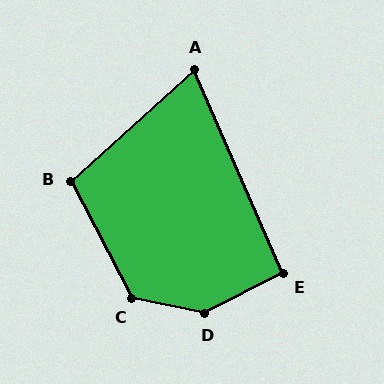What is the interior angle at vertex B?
Approximately 104 degrees (obtuse).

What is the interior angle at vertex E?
Approximately 93 degrees (approximately right).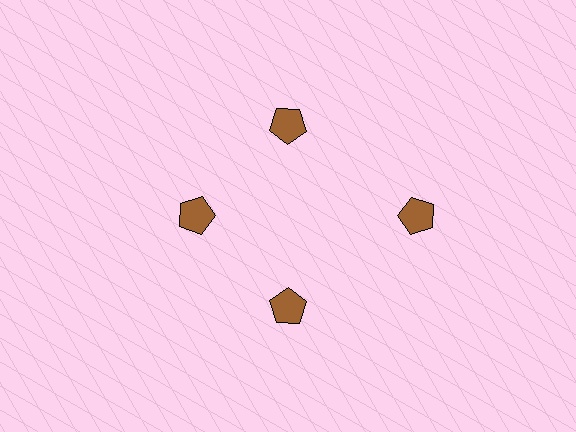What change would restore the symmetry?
The symmetry would be restored by moving it inward, back onto the ring so that all 4 pentagons sit at equal angles and equal distance from the center.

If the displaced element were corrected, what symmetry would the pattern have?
It would have 4-fold rotational symmetry — the pattern would map onto itself every 90 degrees.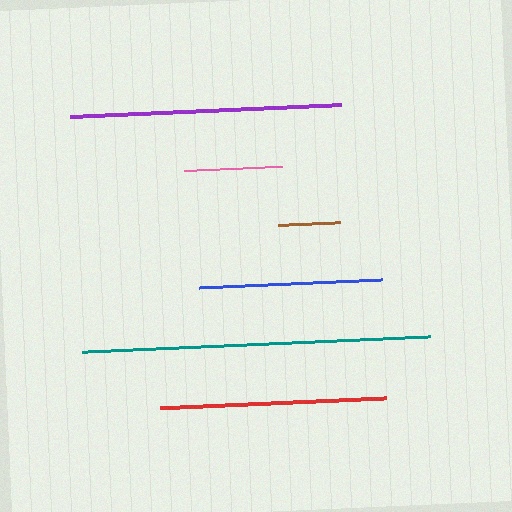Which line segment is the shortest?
The brown line is the shortest at approximately 62 pixels.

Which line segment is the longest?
The teal line is the longest at approximately 349 pixels.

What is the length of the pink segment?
The pink segment is approximately 98 pixels long.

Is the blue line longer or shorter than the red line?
The red line is longer than the blue line.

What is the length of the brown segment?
The brown segment is approximately 62 pixels long.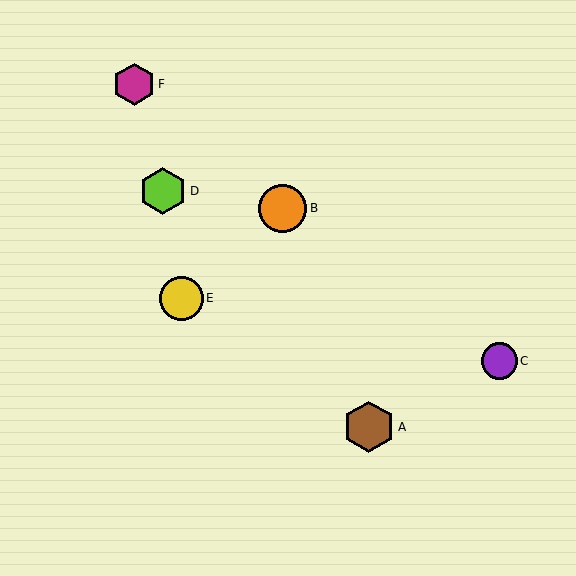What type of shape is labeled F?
Shape F is a magenta hexagon.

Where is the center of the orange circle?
The center of the orange circle is at (283, 208).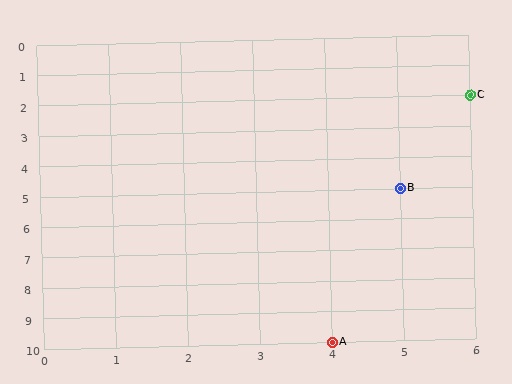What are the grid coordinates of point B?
Point B is at grid coordinates (5, 5).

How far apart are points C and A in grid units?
Points C and A are 2 columns and 8 rows apart (about 8.2 grid units diagonally).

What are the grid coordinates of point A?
Point A is at grid coordinates (4, 10).